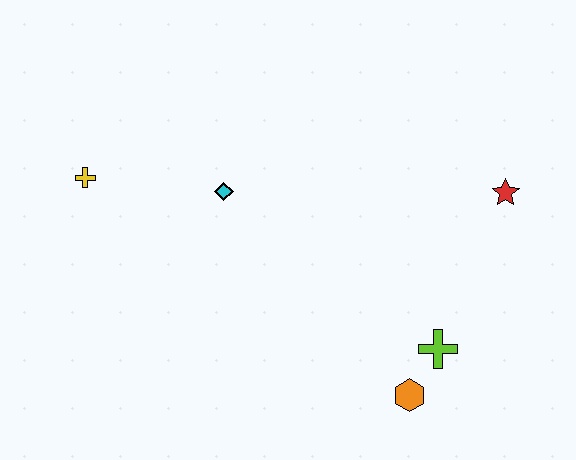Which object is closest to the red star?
The lime cross is closest to the red star.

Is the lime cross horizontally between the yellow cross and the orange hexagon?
No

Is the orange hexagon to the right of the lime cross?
No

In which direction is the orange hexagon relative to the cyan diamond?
The orange hexagon is below the cyan diamond.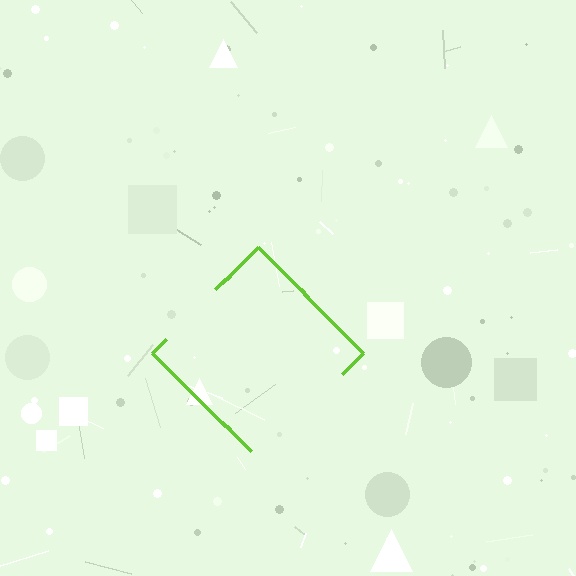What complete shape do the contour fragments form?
The contour fragments form a diamond.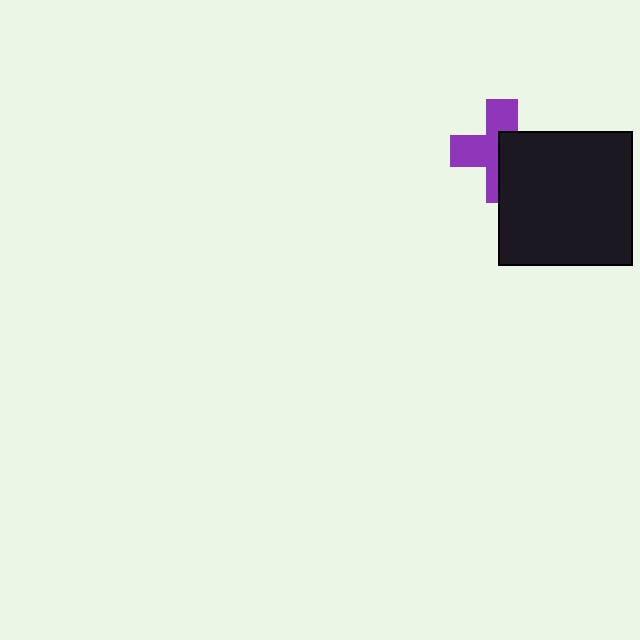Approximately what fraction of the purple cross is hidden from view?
Roughly 46% of the purple cross is hidden behind the black square.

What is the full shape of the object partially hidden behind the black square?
The partially hidden object is a purple cross.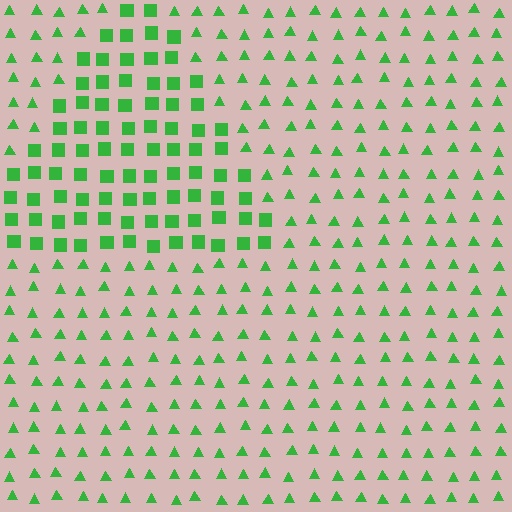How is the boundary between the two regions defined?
The boundary is defined by a change in element shape: squares inside vs. triangles outside. All elements share the same color and spacing.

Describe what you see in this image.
The image is filled with small green elements arranged in a uniform grid. A triangle-shaped region contains squares, while the surrounding area contains triangles. The boundary is defined purely by the change in element shape.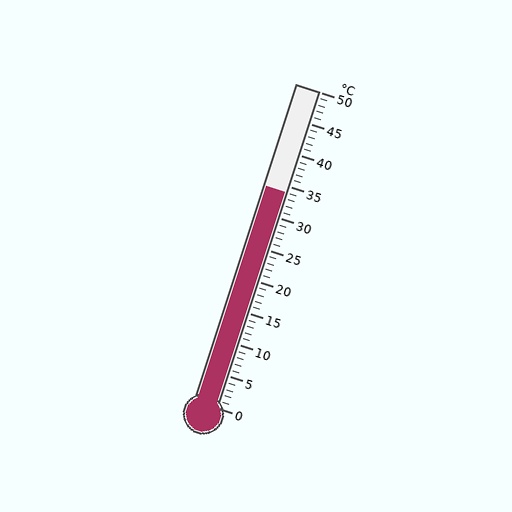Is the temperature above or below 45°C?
The temperature is below 45°C.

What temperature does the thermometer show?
The thermometer shows approximately 34°C.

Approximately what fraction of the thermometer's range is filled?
The thermometer is filled to approximately 70% of its range.